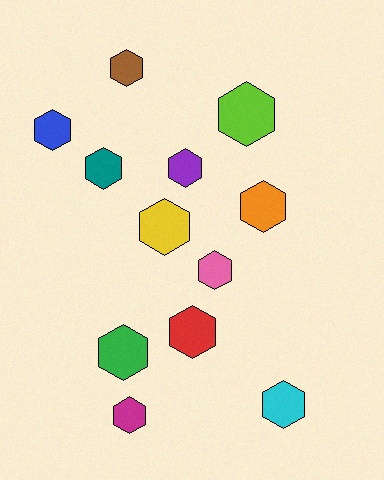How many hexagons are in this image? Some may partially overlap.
There are 12 hexagons.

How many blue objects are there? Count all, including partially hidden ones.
There is 1 blue object.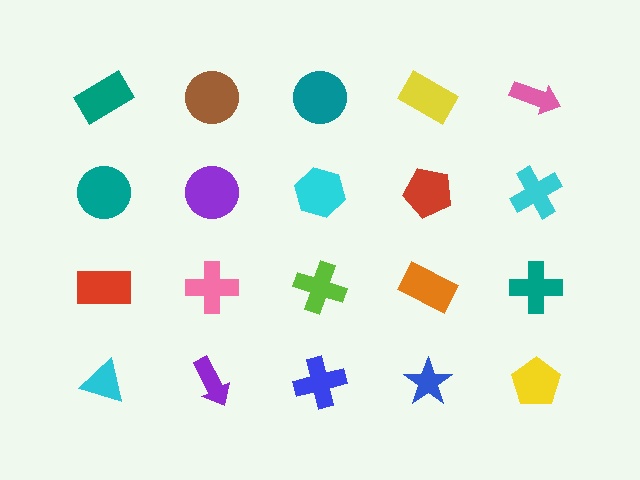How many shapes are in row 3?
5 shapes.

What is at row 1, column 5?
A pink arrow.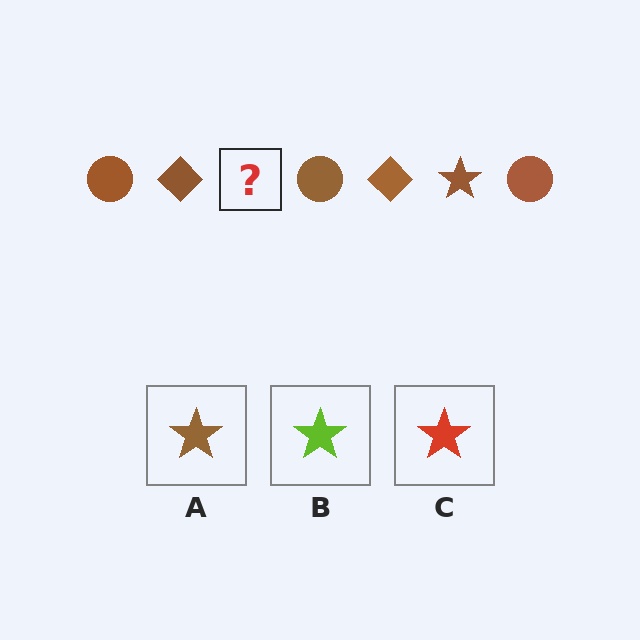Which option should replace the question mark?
Option A.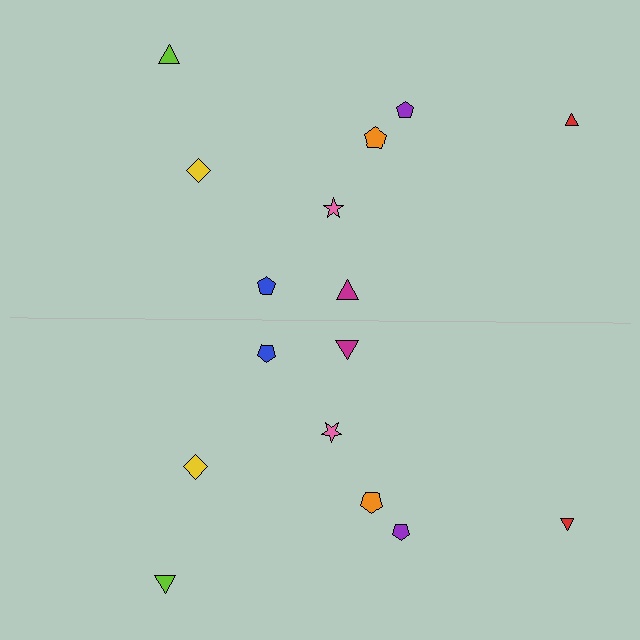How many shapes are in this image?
There are 16 shapes in this image.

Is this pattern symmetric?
Yes, this pattern has bilateral (reflection) symmetry.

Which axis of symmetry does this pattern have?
The pattern has a horizontal axis of symmetry running through the center of the image.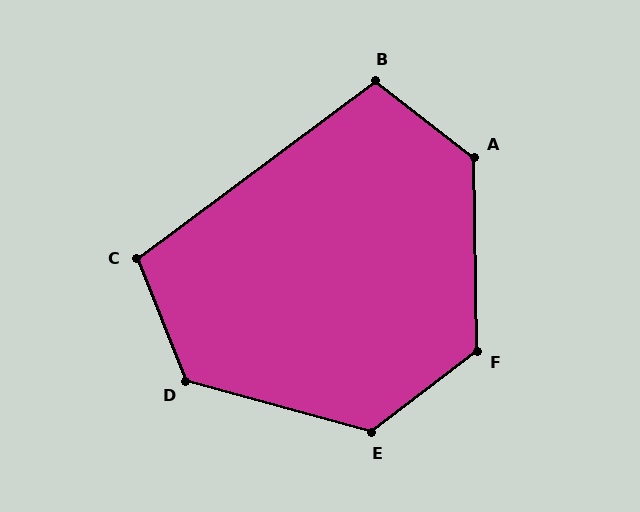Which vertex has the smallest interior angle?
C, at approximately 105 degrees.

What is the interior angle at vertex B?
Approximately 106 degrees (obtuse).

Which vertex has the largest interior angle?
A, at approximately 128 degrees.